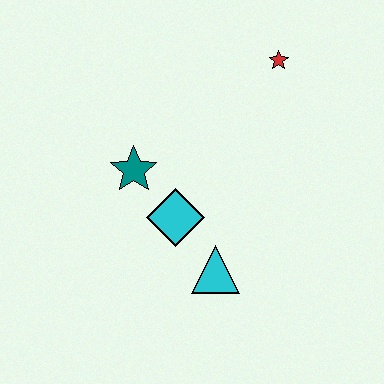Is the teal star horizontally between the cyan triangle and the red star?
No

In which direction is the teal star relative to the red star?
The teal star is to the left of the red star.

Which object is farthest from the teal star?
The red star is farthest from the teal star.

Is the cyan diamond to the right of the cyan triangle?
No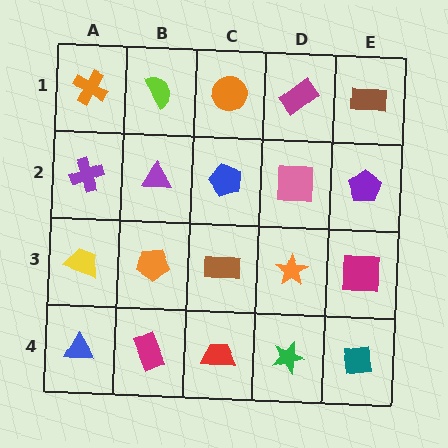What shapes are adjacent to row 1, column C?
A blue pentagon (row 2, column C), a lime semicircle (row 1, column B), a magenta rectangle (row 1, column D).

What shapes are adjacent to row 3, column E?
A purple pentagon (row 2, column E), a teal square (row 4, column E), an orange star (row 3, column D).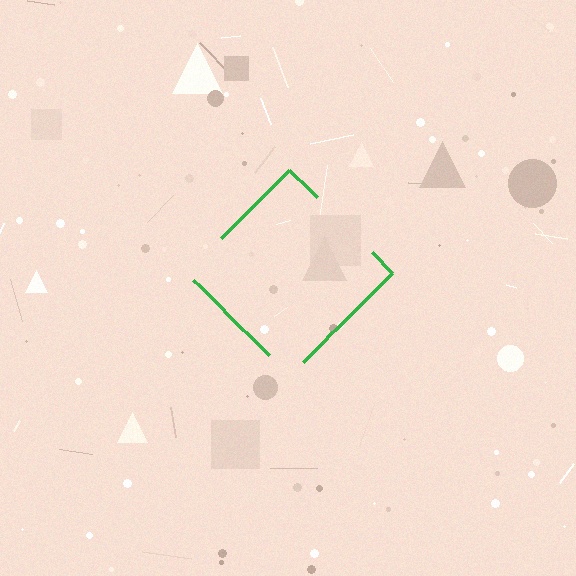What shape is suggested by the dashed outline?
The dashed outline suggests a diamond.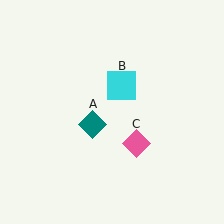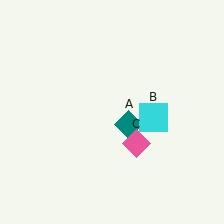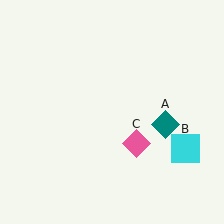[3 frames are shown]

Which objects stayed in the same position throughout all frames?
Pink diamond (object C) remained stationary.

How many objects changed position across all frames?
2 objects changed position: teal diamond (object A), cyan square (object B).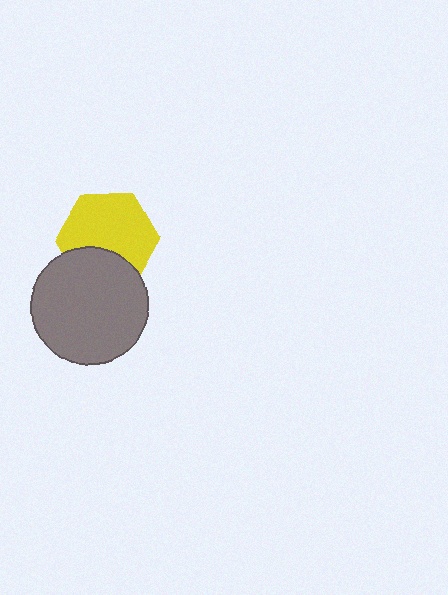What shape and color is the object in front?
The object in front is a gray circle.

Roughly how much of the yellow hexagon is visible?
Most of it is visible (roughly 69%).